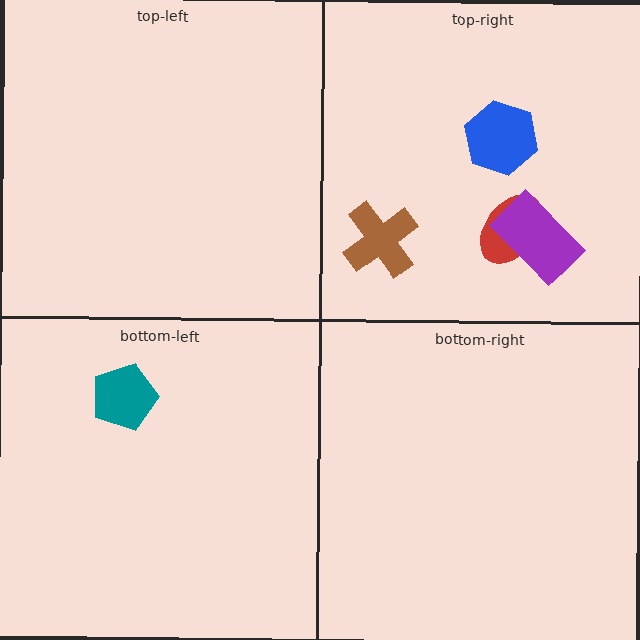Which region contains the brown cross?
The top-right region.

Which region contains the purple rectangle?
The top-right region.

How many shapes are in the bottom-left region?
1.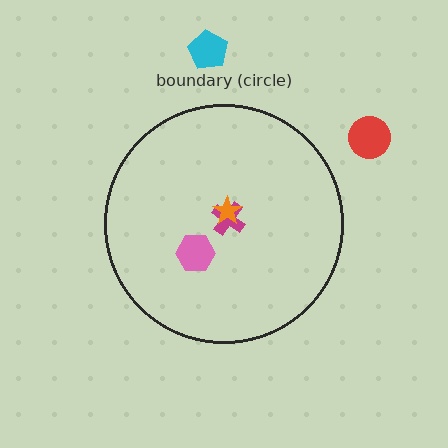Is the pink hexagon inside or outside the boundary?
Inside.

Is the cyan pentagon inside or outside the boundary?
Outside.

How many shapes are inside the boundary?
3 inside, 2 outside.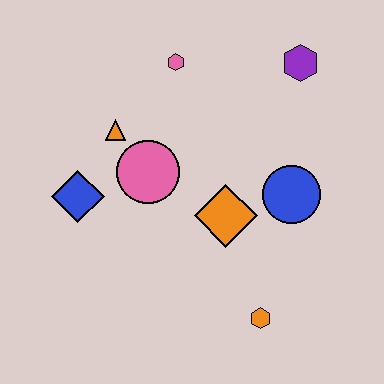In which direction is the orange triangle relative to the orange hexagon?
The orange triangle is above the orange hexagon.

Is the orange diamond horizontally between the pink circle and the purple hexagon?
Yes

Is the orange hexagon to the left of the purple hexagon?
Yes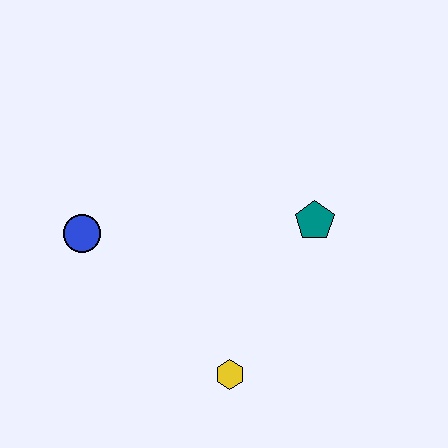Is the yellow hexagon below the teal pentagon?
Yes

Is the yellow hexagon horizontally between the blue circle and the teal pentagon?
Yes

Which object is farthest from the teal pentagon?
The blue circle is farthest from the teal pentagon.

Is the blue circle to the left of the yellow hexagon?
Yes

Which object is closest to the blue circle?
The yellow hexagon is closest to the blue circle.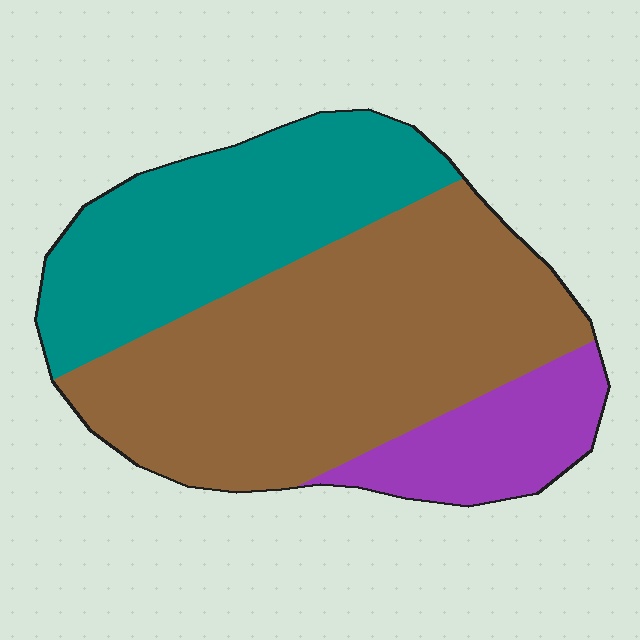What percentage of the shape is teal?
Teal covers 32% of the shape.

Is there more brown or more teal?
Brown.